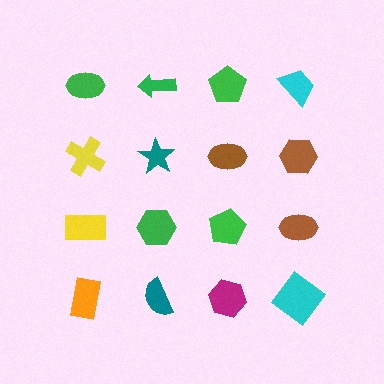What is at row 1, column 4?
A cyan trapezoid.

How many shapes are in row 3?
4 shapes.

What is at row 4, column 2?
A teal semicircle.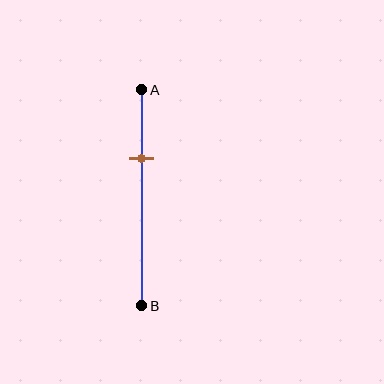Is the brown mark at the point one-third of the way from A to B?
Yes, the mark is approximately at the one-third point.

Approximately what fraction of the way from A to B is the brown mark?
The brown mark is approximately 30% of the way from A to B.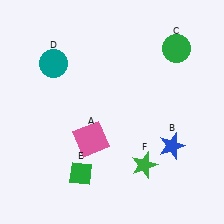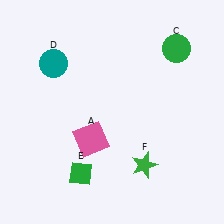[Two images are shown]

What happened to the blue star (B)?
The blue star (B) was removed in Image 2. It was in the bottom-right area of Image 1.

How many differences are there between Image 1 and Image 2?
There is 1 difference between the two images.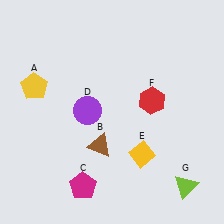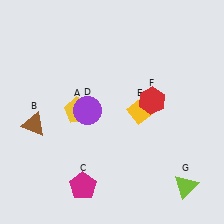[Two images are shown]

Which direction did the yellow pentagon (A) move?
The yellow pentagon (A) moved right.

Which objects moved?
The objects that moved are: the yellow pentagon (A), the brown triangle (B), the yellow diamond (E).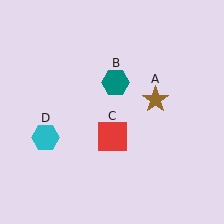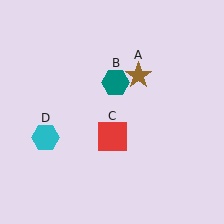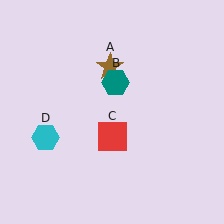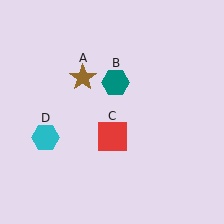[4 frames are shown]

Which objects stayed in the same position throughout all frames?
Teal hexagon (object B) and red square (object C) and cyan hexagon (object D) remained stationary.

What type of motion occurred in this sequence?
The brown star (object A) rotated counterclockwise around the center of the scene.